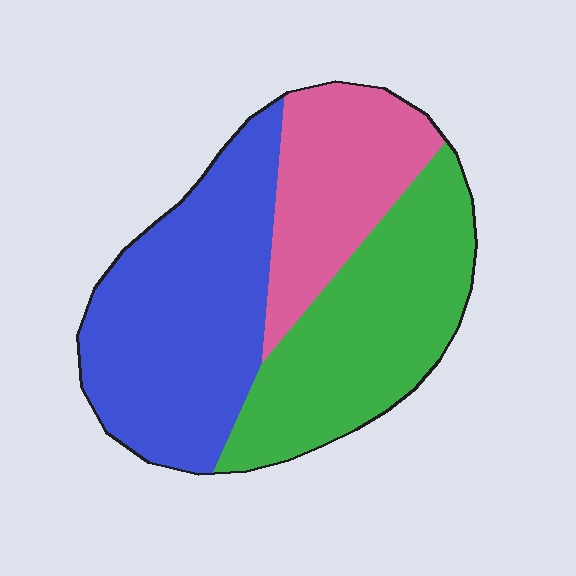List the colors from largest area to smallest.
From largest to smallest: blue, green, pink.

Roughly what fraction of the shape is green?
Green covers roughly 35% of the shape.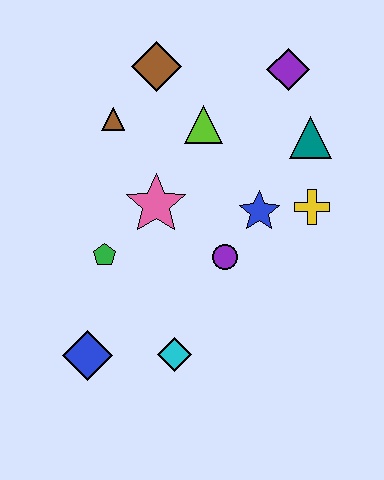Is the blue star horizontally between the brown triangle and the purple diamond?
Yes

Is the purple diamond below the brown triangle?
No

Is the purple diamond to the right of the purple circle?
Yes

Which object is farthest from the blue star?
The blue diamond is farthest from the blue star.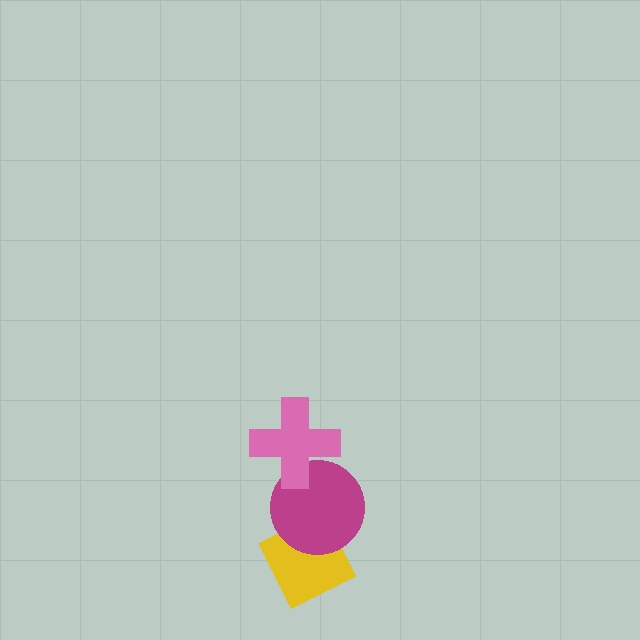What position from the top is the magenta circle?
The magenta circle is 2nd from the top.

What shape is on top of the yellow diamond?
The magenta circle is on top of the yellow diamond.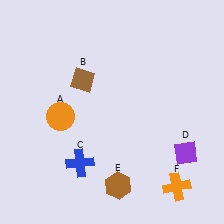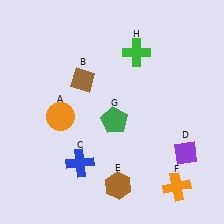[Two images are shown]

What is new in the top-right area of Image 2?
A green cross (H) was added in the top-right area of Image 2.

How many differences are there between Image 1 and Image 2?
There are 2 differences between the two images.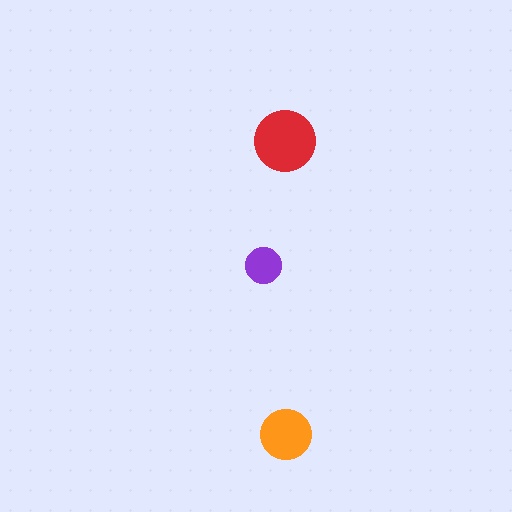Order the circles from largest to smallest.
the red one, the orange one, the purple one.